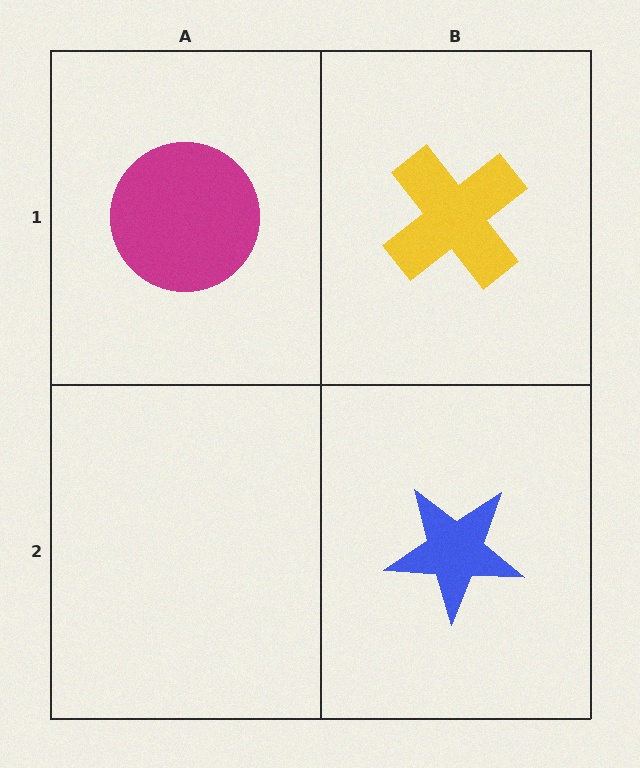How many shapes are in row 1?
2 shapes.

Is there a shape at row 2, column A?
No, that cell is empty.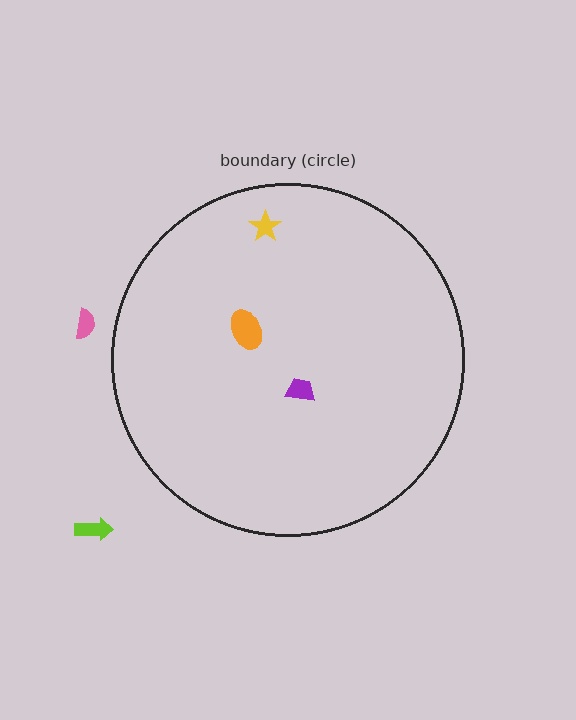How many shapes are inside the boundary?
3 inside, 2 outside.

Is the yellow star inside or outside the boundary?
Inside.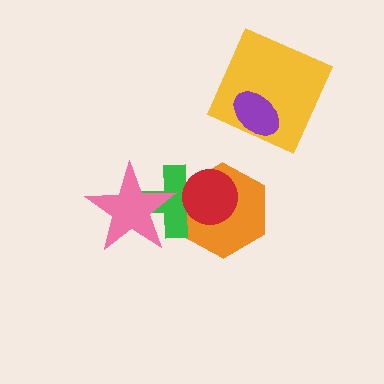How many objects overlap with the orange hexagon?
2 objects overlap with the orange hexagon.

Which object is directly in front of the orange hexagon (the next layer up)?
The green cross is directly in front of the orange hexagon.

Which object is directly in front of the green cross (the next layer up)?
The pink star is directly in front of the green cross.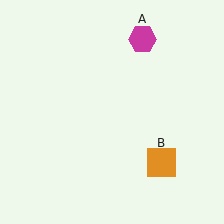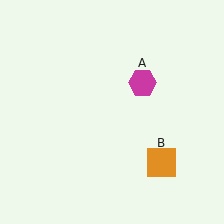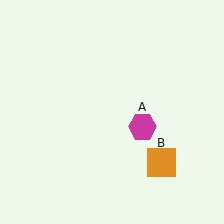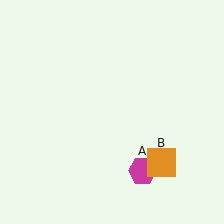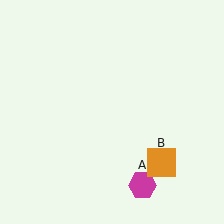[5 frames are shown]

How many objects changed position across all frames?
1 object changed position: magenta hexagon (object A).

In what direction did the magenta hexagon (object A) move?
The magenta hexagon (object A) moved down.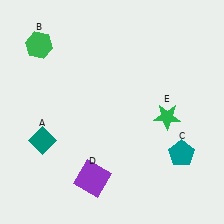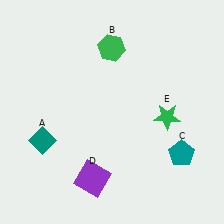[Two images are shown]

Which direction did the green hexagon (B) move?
The green hexagon (B) moved right.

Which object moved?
The green hexagon (B) moved right.